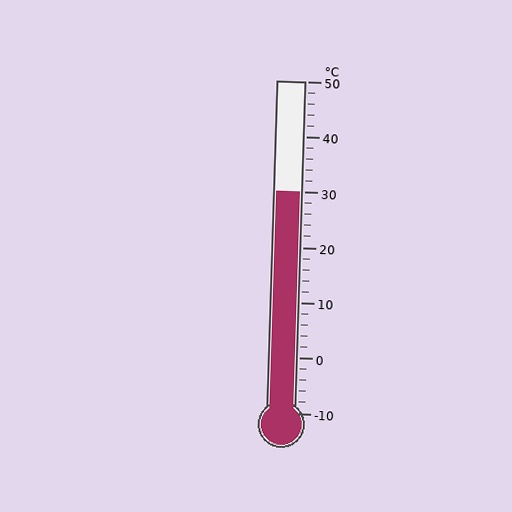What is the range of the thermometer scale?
The thermometer scale ranges from -10°C to 50°C.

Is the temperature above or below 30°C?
The temperature is at 30°C.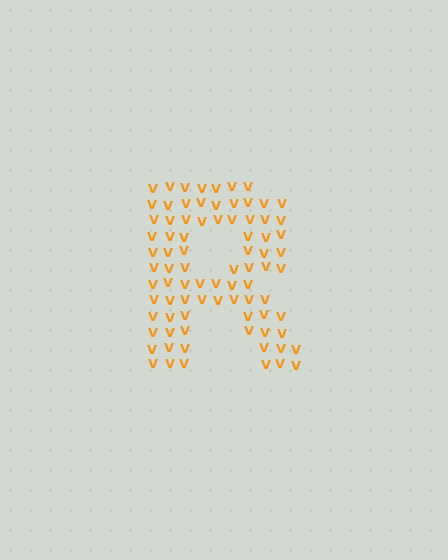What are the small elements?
The small elements are letter V's.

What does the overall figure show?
The overall figure shows the letter R.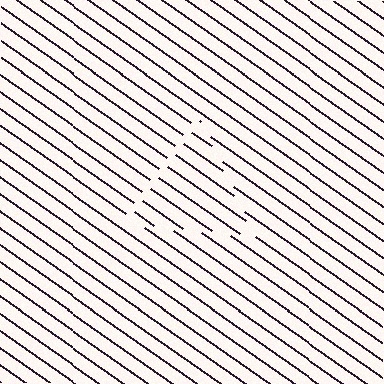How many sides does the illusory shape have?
3 sides — the line-ends trace a triangle.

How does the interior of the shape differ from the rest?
The interior of the shape contains the same grating, shifted by half a period — the contour is defined by the phase discontinuity where line-ends from the inner and outer gratings abut.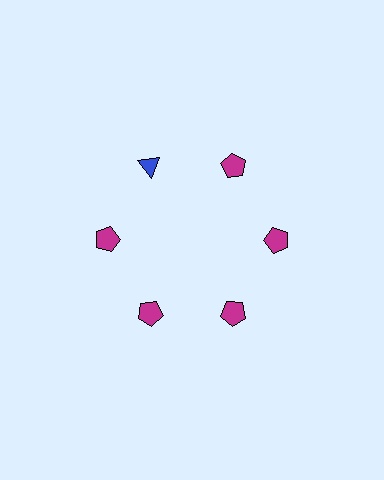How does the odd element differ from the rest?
It differs in both color (blue instead of magenta) and shape (triangle instead of pentagon).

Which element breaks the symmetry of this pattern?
The blue triangle at roughly the 11 o'clock position breaks the symmetry. All other shapes are magenta pentagons.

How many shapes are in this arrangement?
There are 6 shapes arranged in a ring pattern.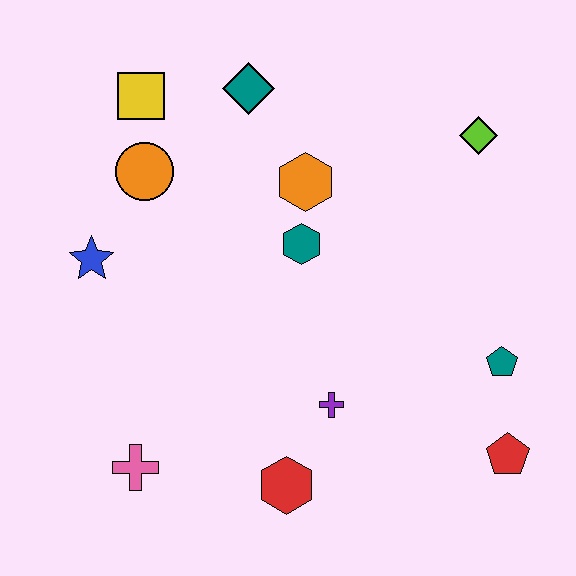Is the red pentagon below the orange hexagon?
Yes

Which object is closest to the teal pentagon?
The red pentagon is closest to the teal pentagon.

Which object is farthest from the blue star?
The red pentagon is farthest from the blue star.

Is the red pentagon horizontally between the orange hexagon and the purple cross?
No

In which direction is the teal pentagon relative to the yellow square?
The teal pentagon is to the right of the yellow square.